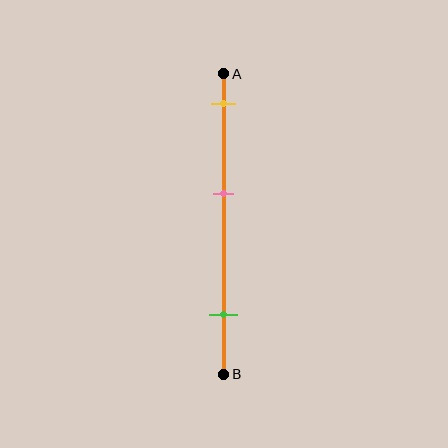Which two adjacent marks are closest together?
The yellow and pink marks are the closest adjacent pair.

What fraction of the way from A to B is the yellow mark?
The yellow mark is approximately 10% (0.1) of the way from A to B.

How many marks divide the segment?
There are 3 marks dividing the segment.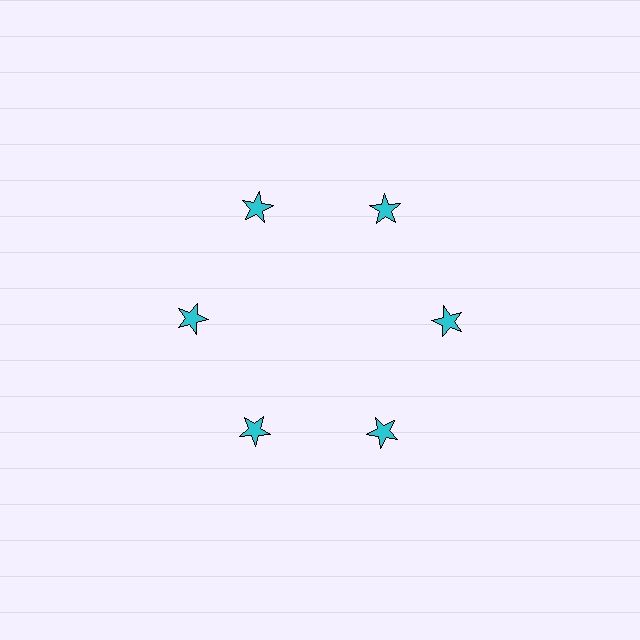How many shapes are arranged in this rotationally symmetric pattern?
There are 6 shapes, arranged in 6 groups of 1.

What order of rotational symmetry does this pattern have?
This pattern has 6-fold rotational symmetry.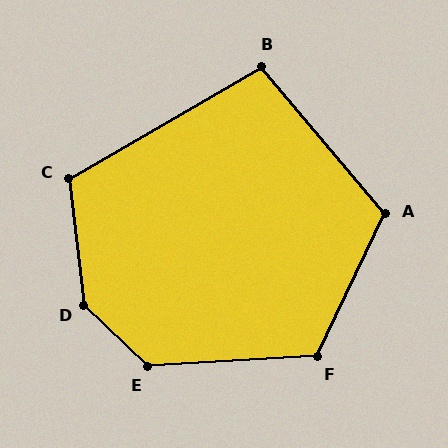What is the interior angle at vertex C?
Approximately 113 degrees (obtuse).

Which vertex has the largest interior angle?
D, at approximately 141 degrees.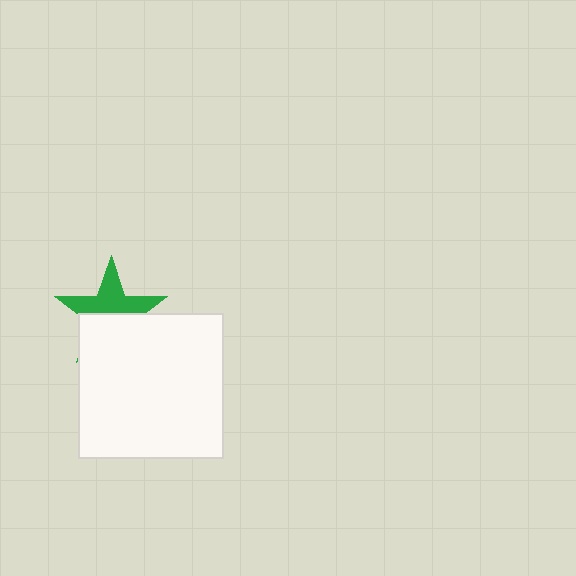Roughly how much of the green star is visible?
About half of it is visible (roughly 53%).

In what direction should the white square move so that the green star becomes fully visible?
The white square should move down. That is the shortest direction to clear the overlap and leave the green star fully visible.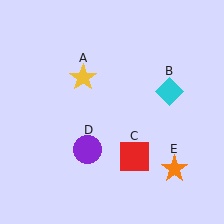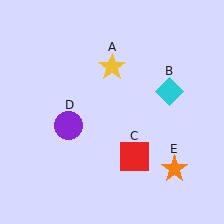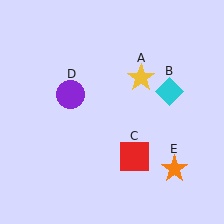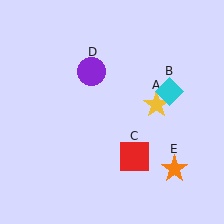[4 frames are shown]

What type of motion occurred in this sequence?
The yellow star (object A), purple circle (object D) rotated clockwise around the center of the scene.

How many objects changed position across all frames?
2 objects changed position: yellow star (object A), purple circle (object D).